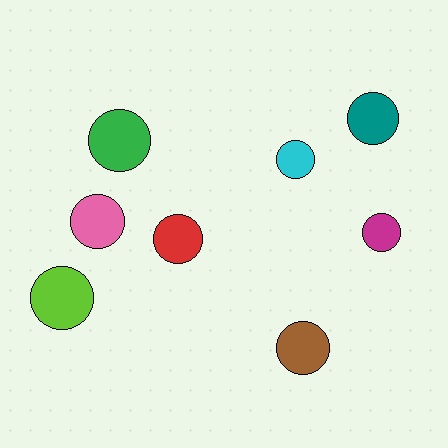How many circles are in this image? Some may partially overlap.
There are 8 circles.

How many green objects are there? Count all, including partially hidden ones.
There is 1 green object.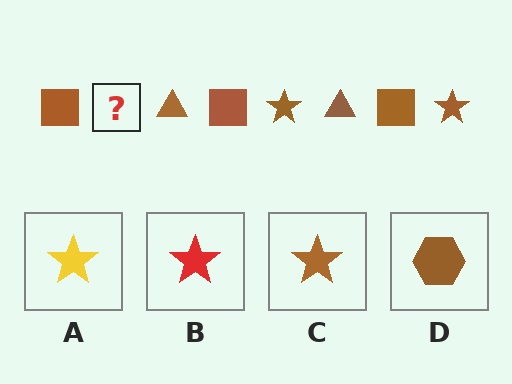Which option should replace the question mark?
Option C.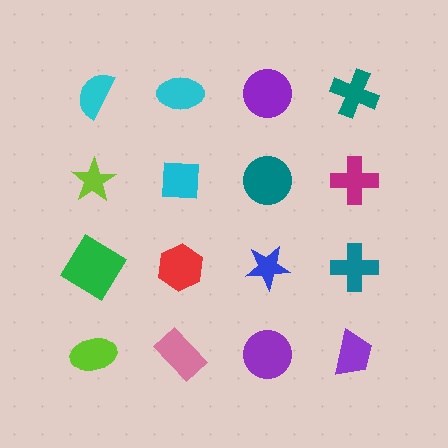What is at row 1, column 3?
A purple circle.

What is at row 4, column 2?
A pink rectangle.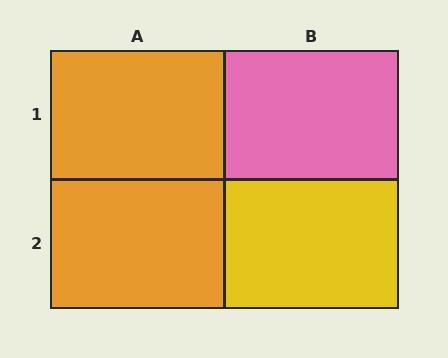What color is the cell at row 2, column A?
Orange.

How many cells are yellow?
1 cell is yellow.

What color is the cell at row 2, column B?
Yellow.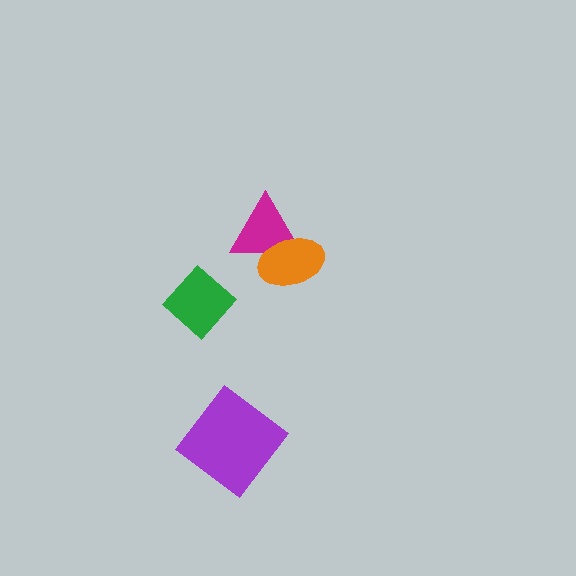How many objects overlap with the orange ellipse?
1 object overlaps with the orange ellipse.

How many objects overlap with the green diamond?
0 objects overlap with the green diamond.